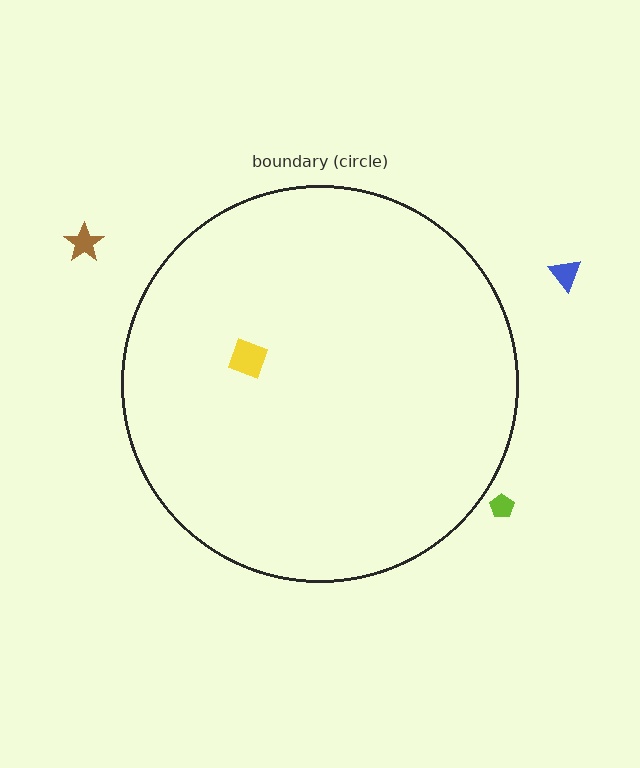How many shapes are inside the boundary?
1 inside, 3 outside.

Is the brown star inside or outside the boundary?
Outside.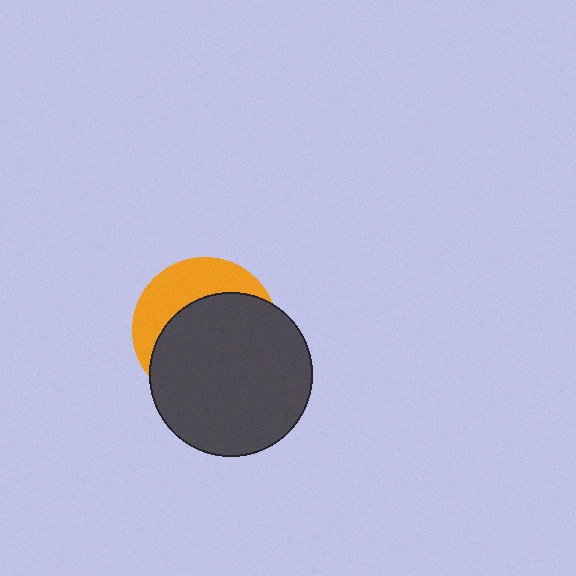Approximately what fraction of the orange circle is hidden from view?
Roughly 66% of the orange circle is hidden behind the dark gray circle.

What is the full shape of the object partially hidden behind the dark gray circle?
The partially hidden object is an orange circle.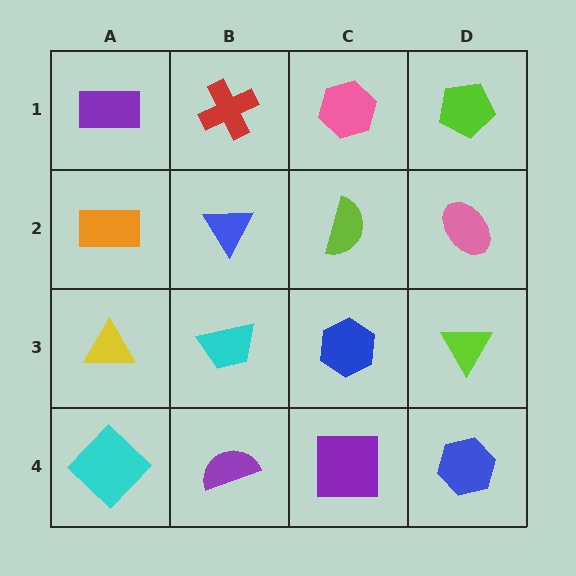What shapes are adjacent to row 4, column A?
A yellow triangle (row 3, column A), a purple semicircle (row 4, column B).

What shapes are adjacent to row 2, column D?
A lime pentagon (row 1, column D), a lime triangle (row 3, column D), a lime semicircle (row 2, column C).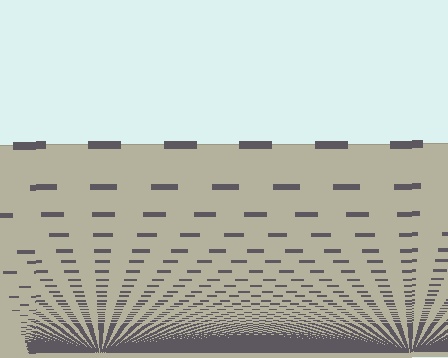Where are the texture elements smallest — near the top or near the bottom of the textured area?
Near the bottom.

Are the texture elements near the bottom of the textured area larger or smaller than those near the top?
Smaller. The gradient is inverted — elements near the bottom are smaller and denser.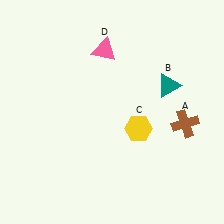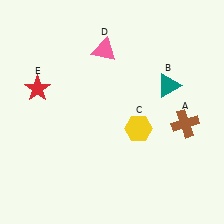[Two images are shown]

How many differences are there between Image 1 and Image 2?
There is 1 difference between the two images.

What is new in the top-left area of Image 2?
A red star (E) was added in the top-left area of Image 2.